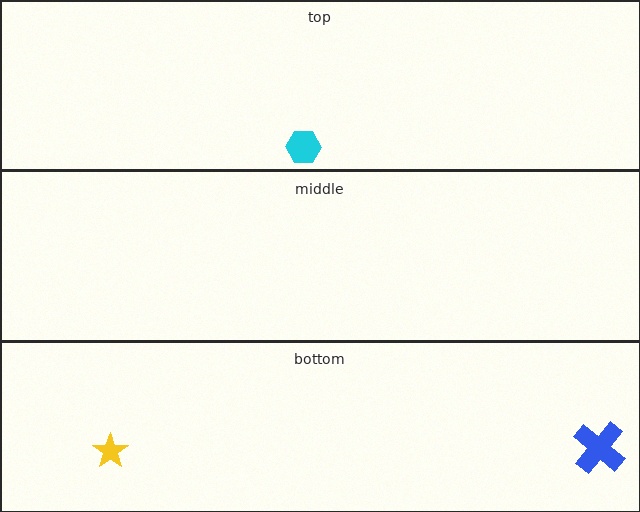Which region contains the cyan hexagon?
The top region.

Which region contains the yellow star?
The bottom region.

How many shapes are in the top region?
1.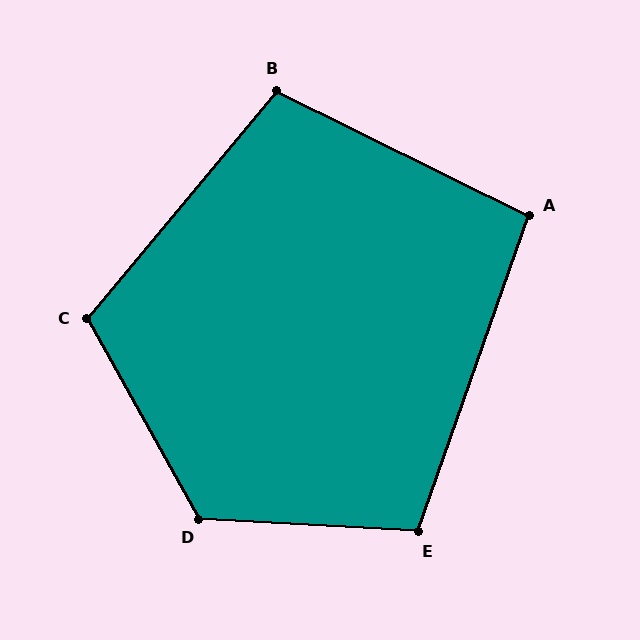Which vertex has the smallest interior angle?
A, at approximately 97 degrees.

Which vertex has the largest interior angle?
D, at approximately 122 degrees.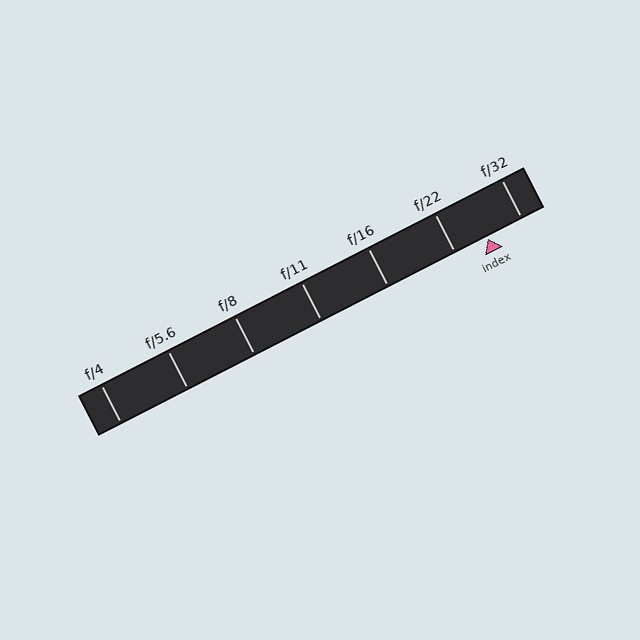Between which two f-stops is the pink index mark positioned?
The index mark is between f/22 and f/32.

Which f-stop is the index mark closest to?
The index mark is closest to f/22.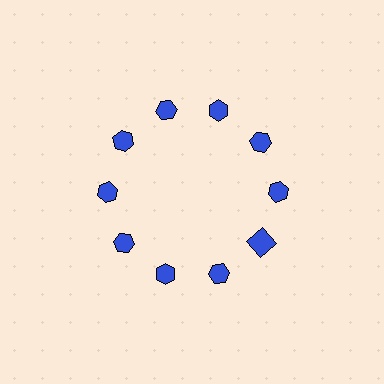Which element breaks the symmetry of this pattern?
The blue square at roughly the 4 o'clock position breaks the symmetry. All other shapes are blue hexagons.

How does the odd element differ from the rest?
It has a different shape: square instead of hexagon.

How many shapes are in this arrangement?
There are 10 shapes arranged in a ring pattern.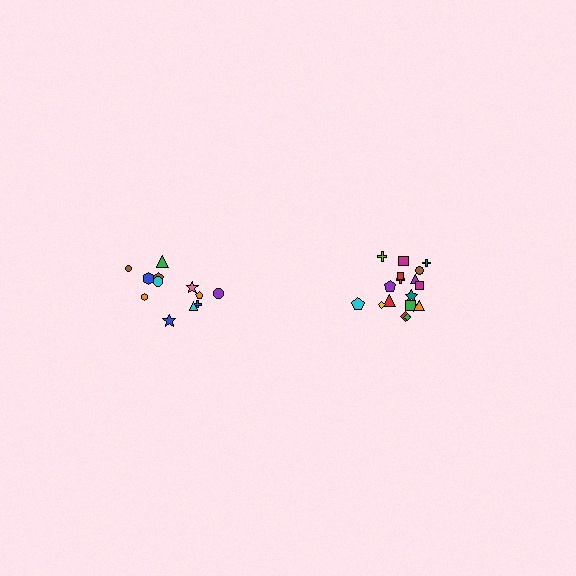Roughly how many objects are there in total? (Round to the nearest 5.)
Roughly 30 objects in total.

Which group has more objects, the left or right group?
The right group.